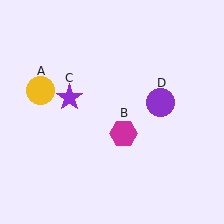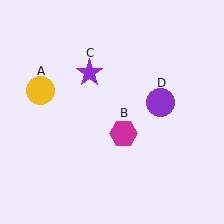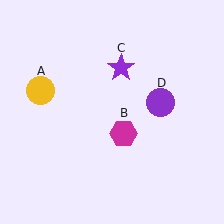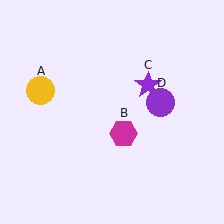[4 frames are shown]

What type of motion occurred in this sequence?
The purple star (object C) rotated clockwise around the center of the scene.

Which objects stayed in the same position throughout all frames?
Yellow circle (object A) and magenta hexagon (object B) and purple circle (object D) remained stationary.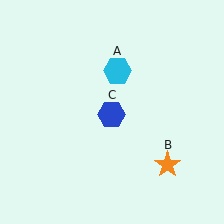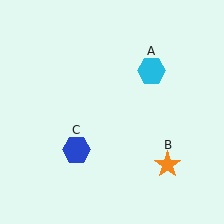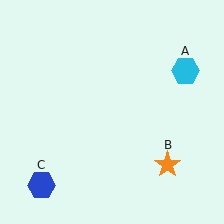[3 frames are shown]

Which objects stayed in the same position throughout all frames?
Orange star (object B) remained stationary.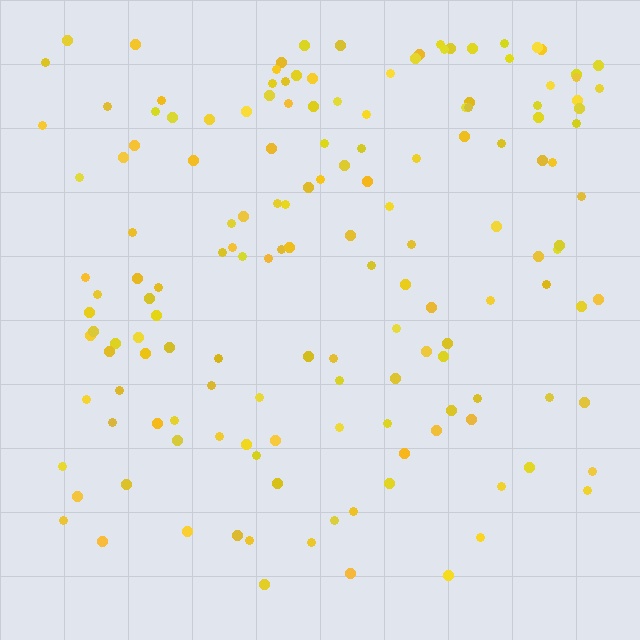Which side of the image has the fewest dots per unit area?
The bottom.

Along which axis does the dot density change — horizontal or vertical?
Vertical.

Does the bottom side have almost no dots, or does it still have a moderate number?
Still a moderate number, just noticeably fewer than the top.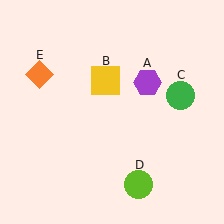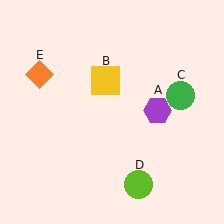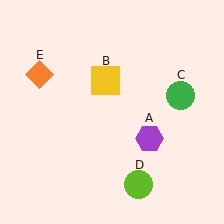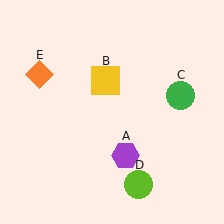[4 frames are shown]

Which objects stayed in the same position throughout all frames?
Yellow square (object B) and green circle (object C) and lime circle (object D) and orange diamond (object E) remained stationary.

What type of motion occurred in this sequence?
The purple hexagon (object A) rotated clockwise around the center of the scene.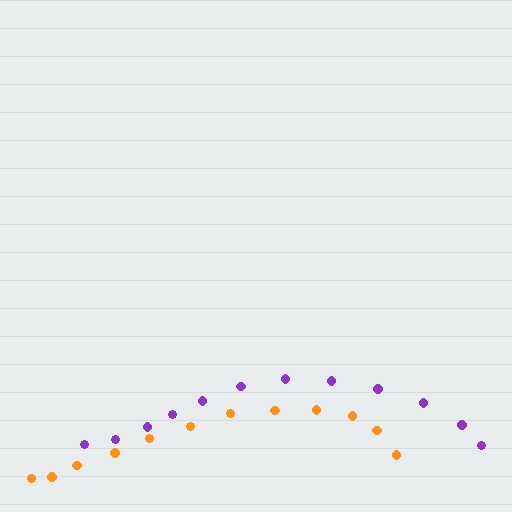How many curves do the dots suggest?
There are 2 distinct paths.